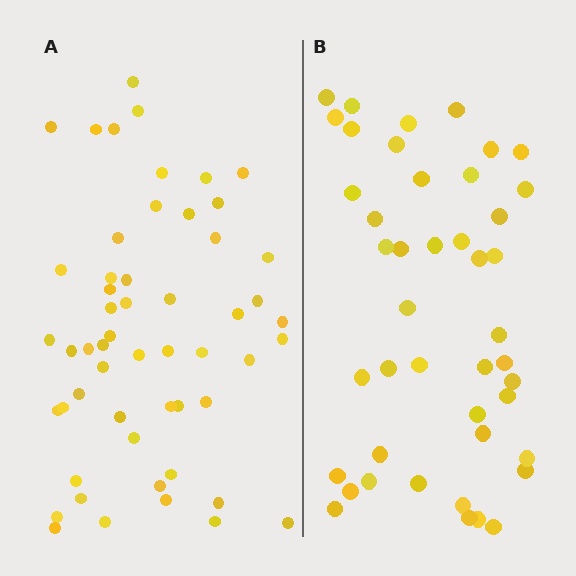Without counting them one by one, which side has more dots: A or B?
Region A (the left region) has more dots.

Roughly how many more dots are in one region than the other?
Region A has roughly 10 or so more dots than region B.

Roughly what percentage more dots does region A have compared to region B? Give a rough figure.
About 25% more.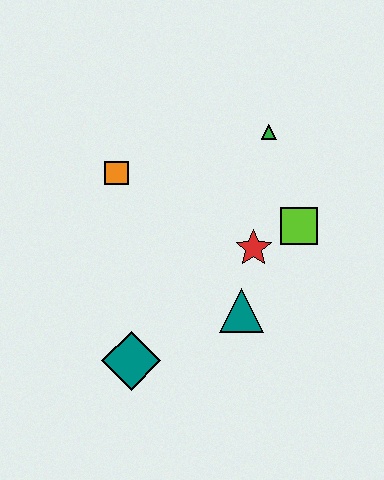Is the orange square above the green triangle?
No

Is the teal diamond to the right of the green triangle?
No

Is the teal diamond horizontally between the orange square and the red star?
Yes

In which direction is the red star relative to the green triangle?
The red star is below the green triangle.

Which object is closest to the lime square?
The red star is closest to the lime square.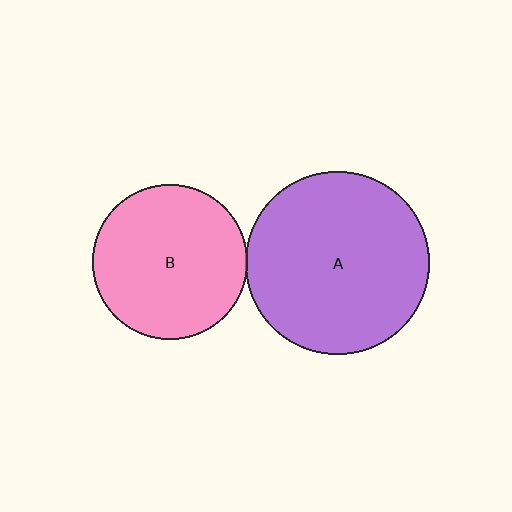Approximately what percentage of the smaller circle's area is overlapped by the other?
Approximately 5%.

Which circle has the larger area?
Circle A (purple).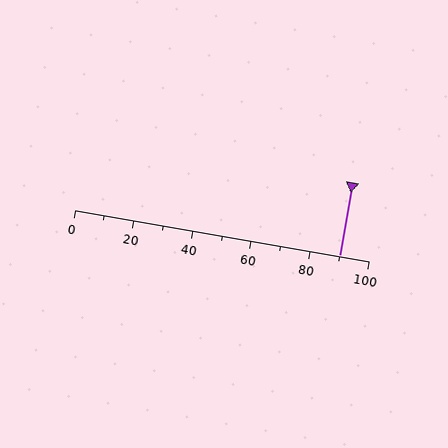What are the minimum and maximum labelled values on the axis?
The axis runs from 0 to 100.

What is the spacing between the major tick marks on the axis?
The major ticks are spaced 20 apart.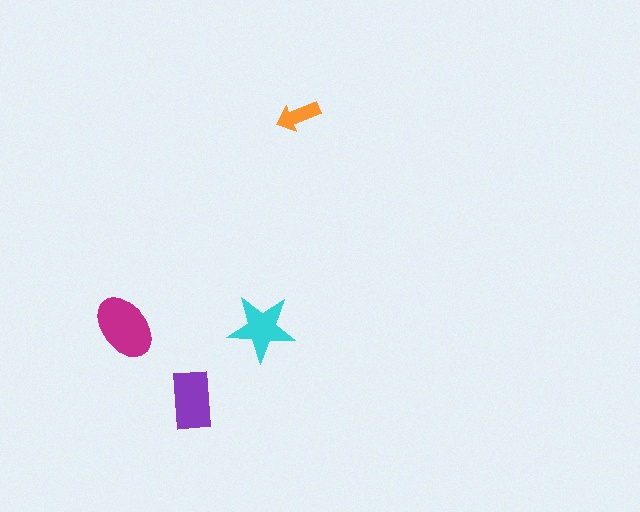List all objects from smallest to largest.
The orange arrow, the cyan star, the purple rectangle, the magenta ellipse.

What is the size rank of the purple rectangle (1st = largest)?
2nd.